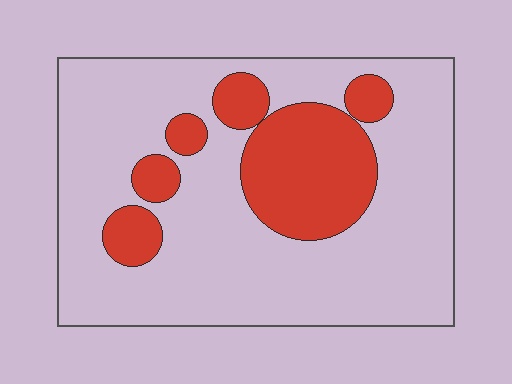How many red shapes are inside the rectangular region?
6.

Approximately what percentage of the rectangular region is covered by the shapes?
Approximately 25%.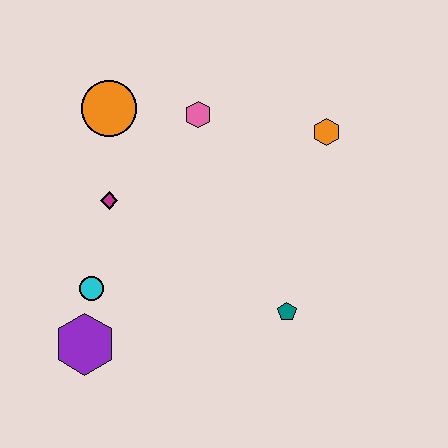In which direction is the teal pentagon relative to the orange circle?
The teal pentagon is below the orange circle.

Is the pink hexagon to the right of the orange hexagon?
No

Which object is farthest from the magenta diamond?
The orange hexagon is farthest from the magenta diamond.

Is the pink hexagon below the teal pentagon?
No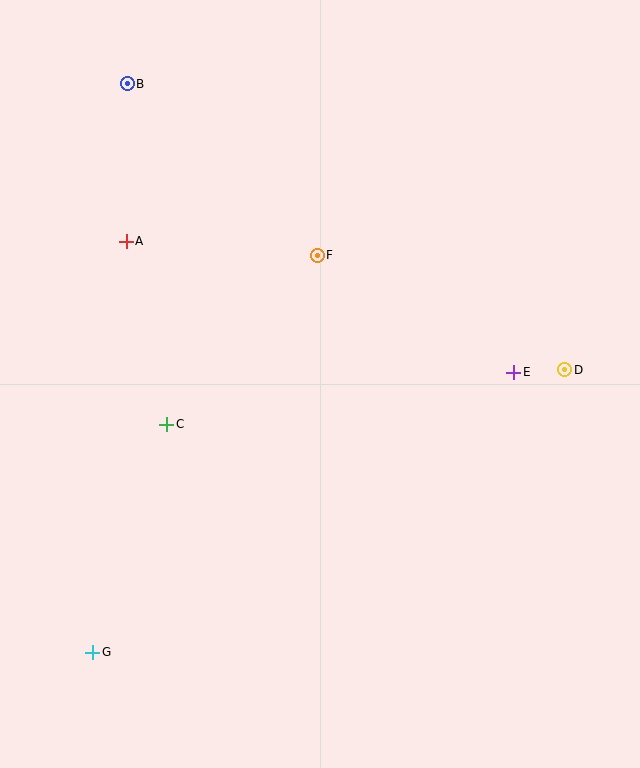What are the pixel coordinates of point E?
Point E is at (514, 372).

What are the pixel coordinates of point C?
Point C is at (167, 424).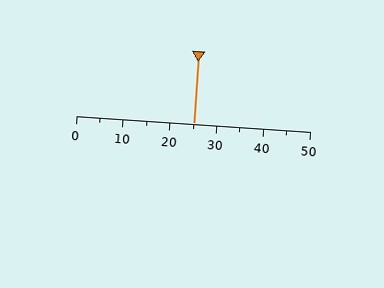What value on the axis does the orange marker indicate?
The marker indicates approximately 25.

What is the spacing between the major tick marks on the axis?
The major ticks are spaced 10 apart.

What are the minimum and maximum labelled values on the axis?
The axis runs from 0 to 50.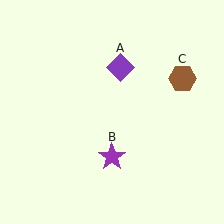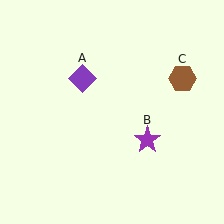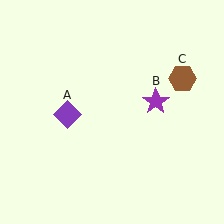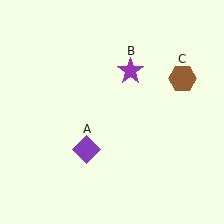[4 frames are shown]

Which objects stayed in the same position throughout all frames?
Brown hexagon (object C) remained stationary.